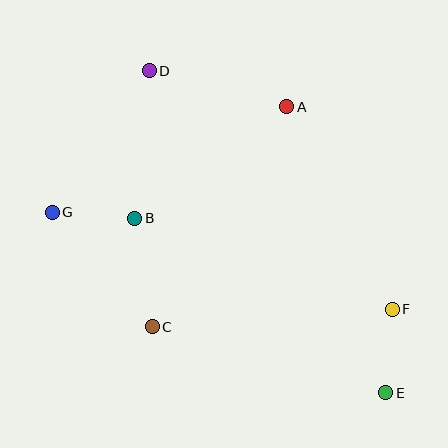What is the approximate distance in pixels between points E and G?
The distance between E and G is approximately 380 pixels.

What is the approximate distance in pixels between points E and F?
The distance between E and F is approximately 83 pixels.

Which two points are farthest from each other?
Points D and E are farthest from each other.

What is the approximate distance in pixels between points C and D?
The distance between C and D is approximately 256 pixels.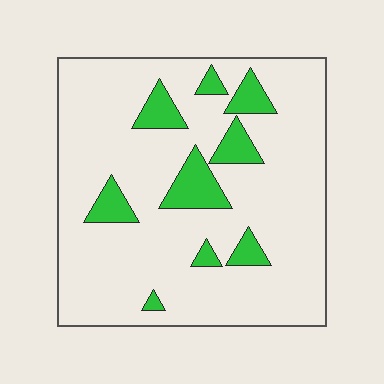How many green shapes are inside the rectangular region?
9.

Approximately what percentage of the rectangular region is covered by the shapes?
Approximately 15%.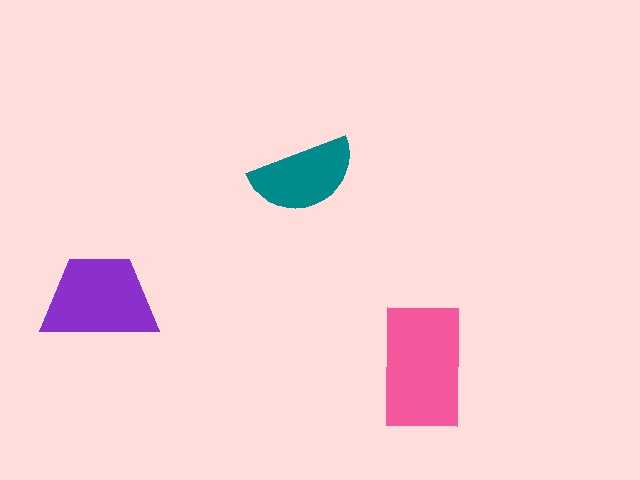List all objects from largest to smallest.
The pink rectangle, the purple trapezoid, the teal semicircle.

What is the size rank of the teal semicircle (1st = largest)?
3rd.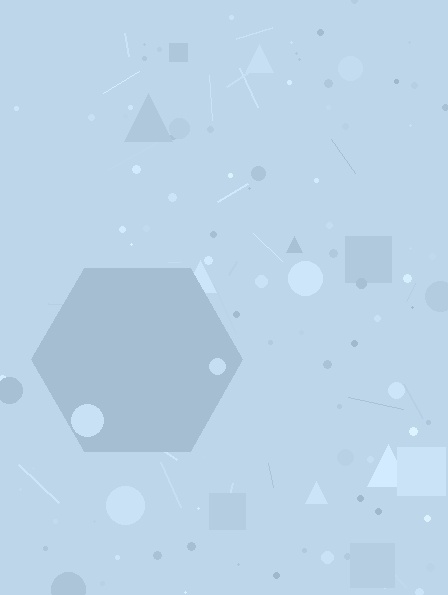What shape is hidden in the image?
A hexagon is hidden in the image.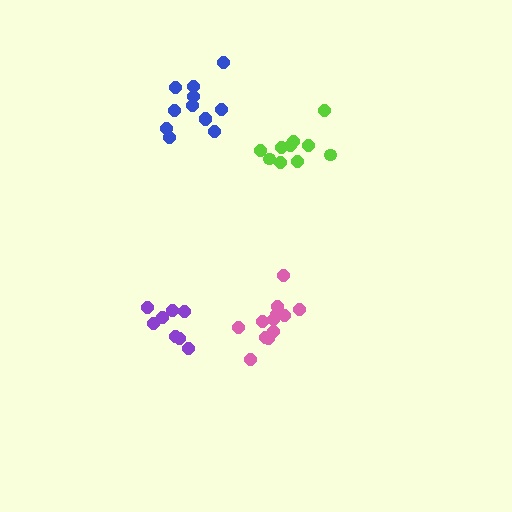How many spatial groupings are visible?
There are 4 spatial groupings.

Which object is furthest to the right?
The lime cluster is rightmost.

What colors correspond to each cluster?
The clusters are colored: lime, purple, pink, blue.